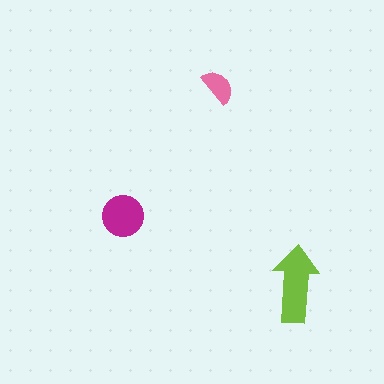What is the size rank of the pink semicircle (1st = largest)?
3rd.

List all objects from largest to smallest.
The lime arrow, the magenta circle, the pink semicircle.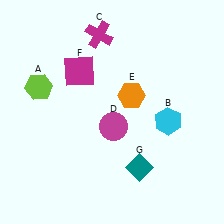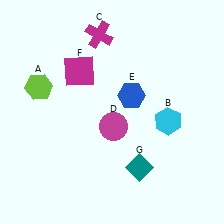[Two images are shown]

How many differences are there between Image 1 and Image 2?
There is 1 difference between the two images.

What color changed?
The hexagon (E) changed from orange in Image 1 to blue in Image 2.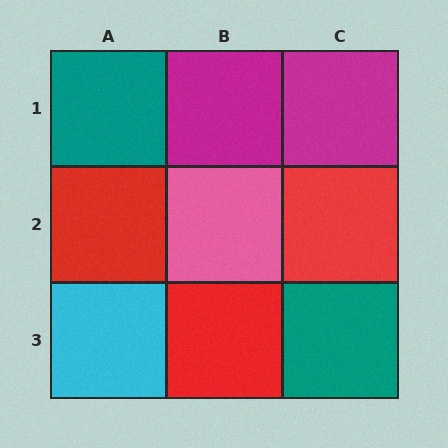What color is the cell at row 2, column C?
Red.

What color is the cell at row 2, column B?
Pink.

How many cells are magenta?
2 cells are magenta.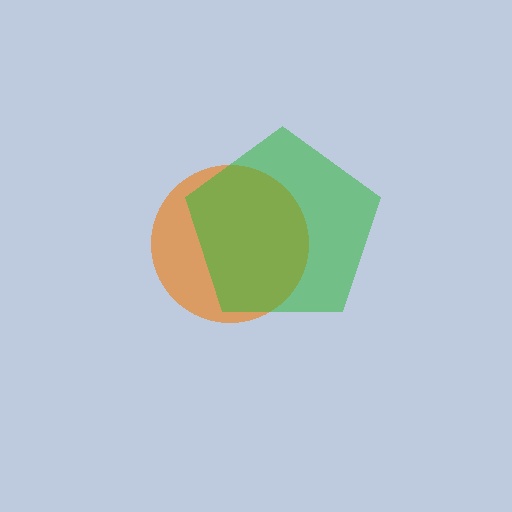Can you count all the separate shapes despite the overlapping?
Yes, there are 2 separate shapes.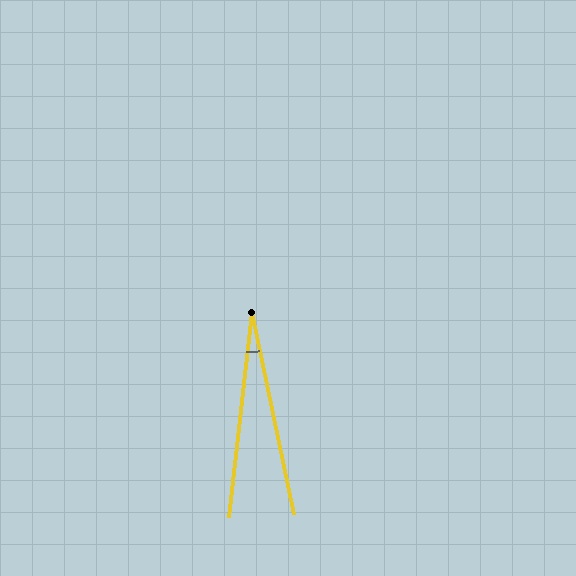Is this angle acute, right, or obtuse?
It is acute.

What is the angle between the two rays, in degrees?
Approximately 18 degrees.